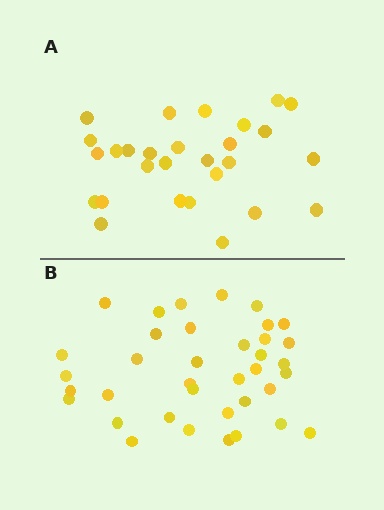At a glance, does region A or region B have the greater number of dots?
Region B (the bottom region) has more dots.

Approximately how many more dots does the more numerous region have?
Region B has roughly 8 or so more dots than region A.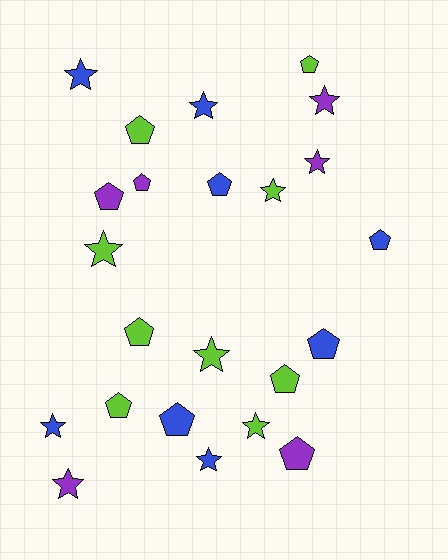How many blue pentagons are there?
There are 4 blue pentagons.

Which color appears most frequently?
Lime, with 9 objects.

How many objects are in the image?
There are 23 objects.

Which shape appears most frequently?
Pentagon, with 12 objects.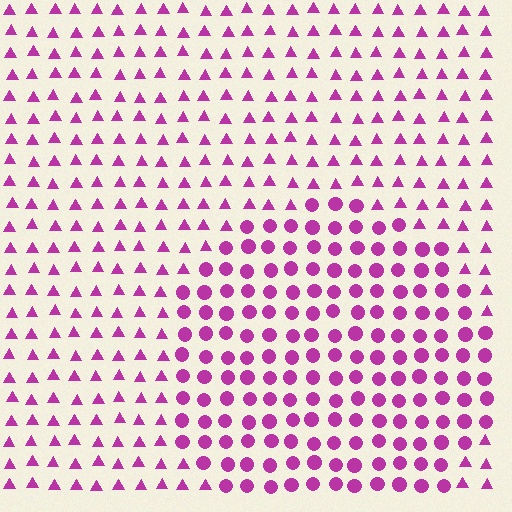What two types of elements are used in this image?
The image uses circles inside the circle region and triangles outside it.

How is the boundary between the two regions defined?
The boundary is defined by a change in element shape: circles inside vs. triangles outside. All elements share the same color and spacing.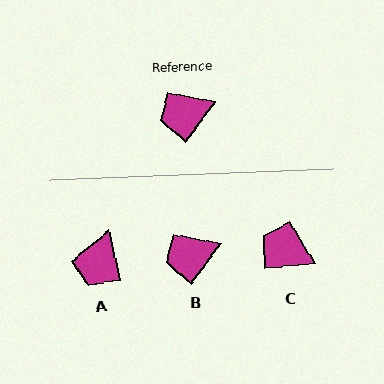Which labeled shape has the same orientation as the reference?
B.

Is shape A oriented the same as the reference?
No, it is off by about 50 degrees.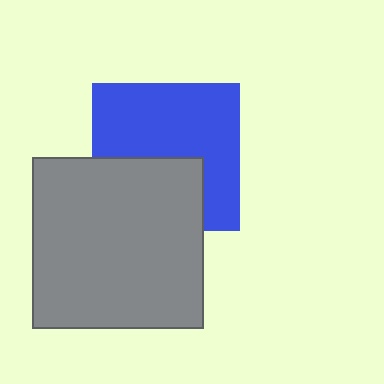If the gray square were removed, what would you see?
You would see the complete blue square.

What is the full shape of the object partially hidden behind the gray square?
The partially hidden object is a blue square.